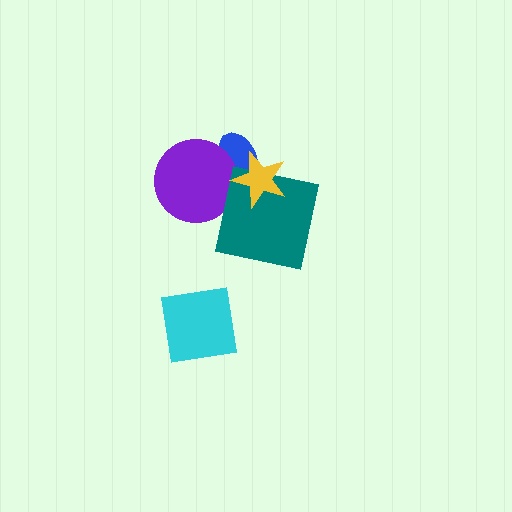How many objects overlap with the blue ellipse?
2 objects overlap with the blue ellipse.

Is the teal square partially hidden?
Yes, it is partially covered by another shape.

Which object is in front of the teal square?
The yellow star is in front of the teal square.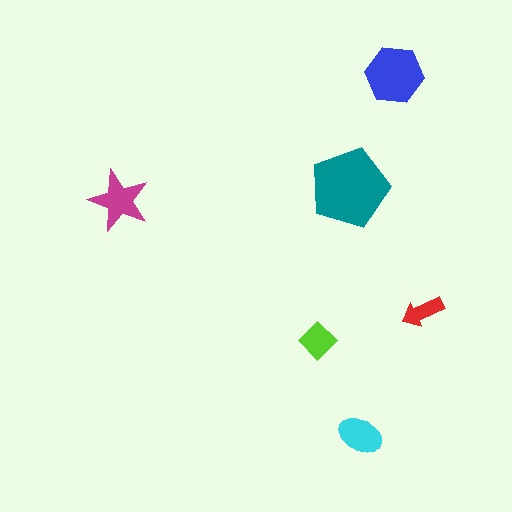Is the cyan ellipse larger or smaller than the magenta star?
Smaller.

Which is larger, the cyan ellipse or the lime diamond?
The cyan ellipse.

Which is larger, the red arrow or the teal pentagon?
The teal pentagon.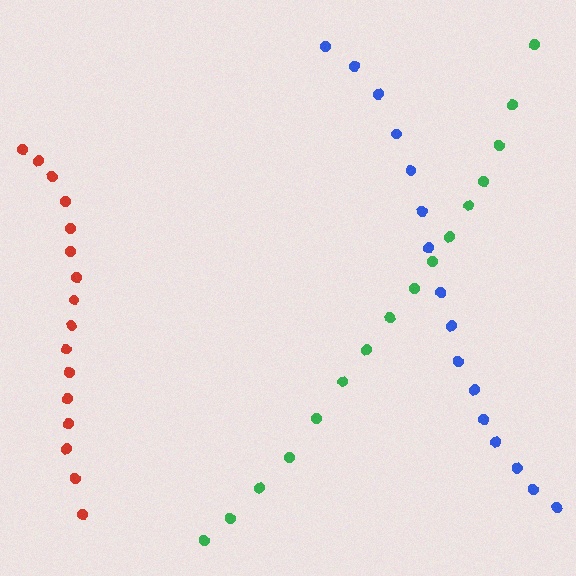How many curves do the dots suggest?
There are 3 distinct paths.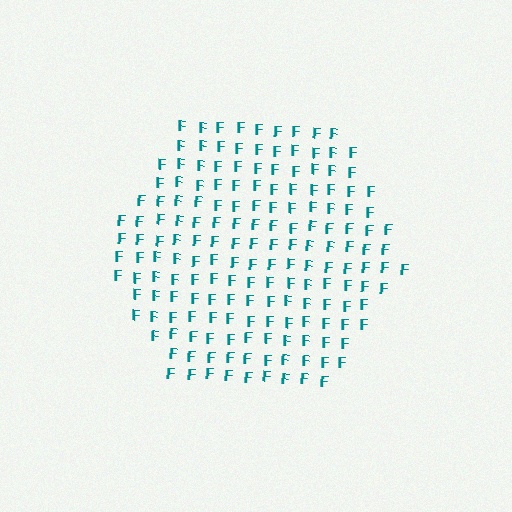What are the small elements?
The small elements are letter F's.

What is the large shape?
The large shape is a hexagon.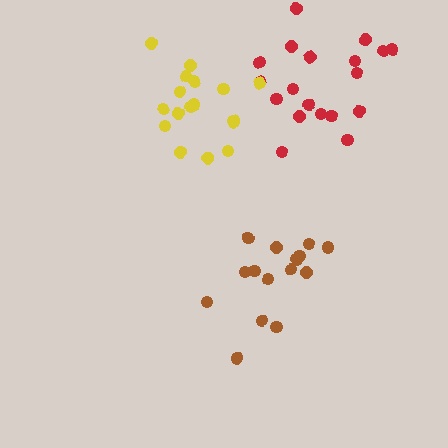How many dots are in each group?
Group 1: 19 dots, Group 2: 17 dots, Group 3: 15 dots (51 total).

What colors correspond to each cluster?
The clusters are colored: red, yellow, brown.